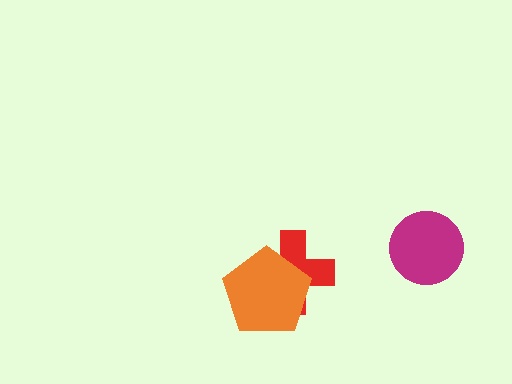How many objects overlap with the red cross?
1 object overlaps with the red cross.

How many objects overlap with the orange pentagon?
1 object overlaps with the orange pentagon.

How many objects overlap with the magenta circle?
0 objects overlap with the magenta circle.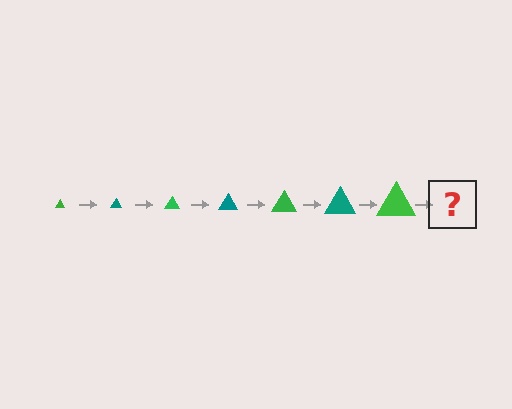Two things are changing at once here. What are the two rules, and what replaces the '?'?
The two rules are that the triangle grows larger each step and the color cycles through green and teal. The '?' should be a teal triangle, larger than the previous one.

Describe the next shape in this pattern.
It should be a teal triangle, larger than the previous one.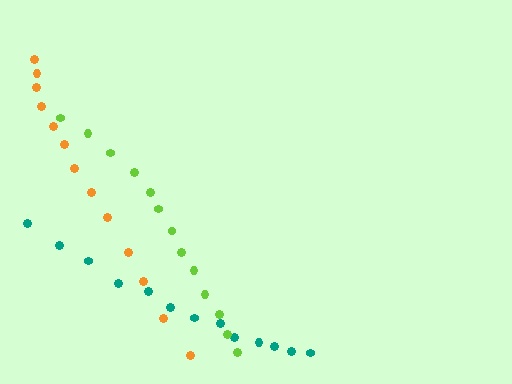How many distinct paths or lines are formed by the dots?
There are 3 distinct paths.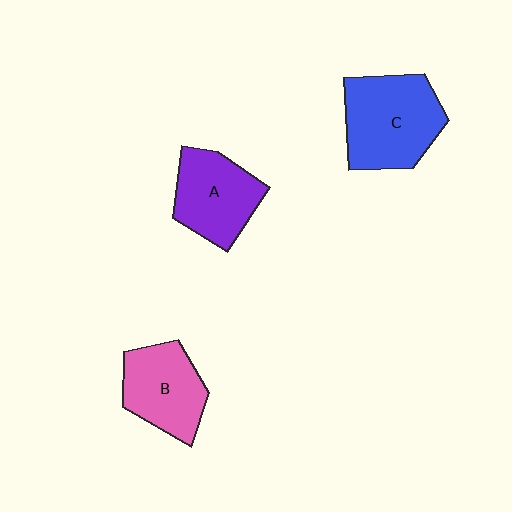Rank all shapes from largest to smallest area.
From largest to smallest: C (blue), A (purple), B (pink).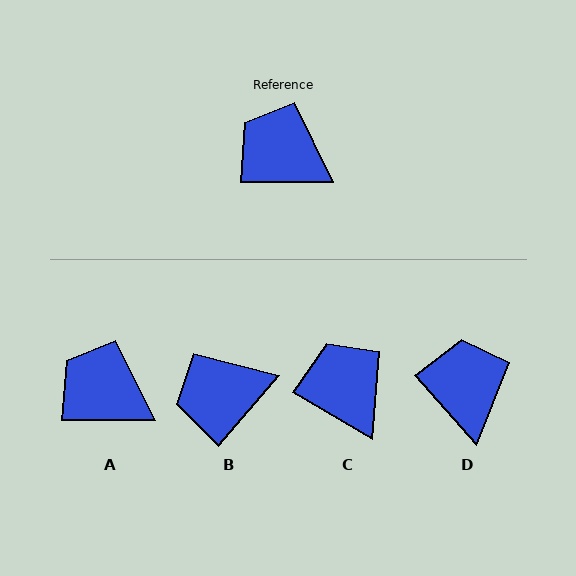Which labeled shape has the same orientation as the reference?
A.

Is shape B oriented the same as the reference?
No, it is off by about 49 degrees.